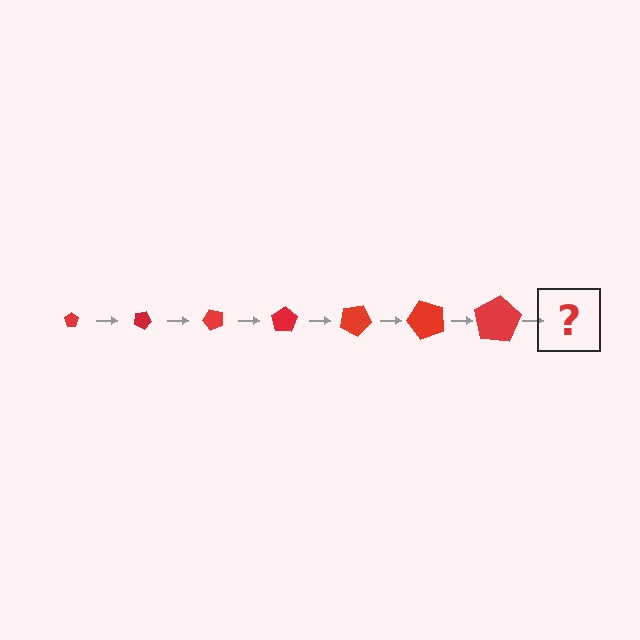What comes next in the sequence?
The next element should be a pentagon, larger than the previous one and rotated 175 degrees from the start.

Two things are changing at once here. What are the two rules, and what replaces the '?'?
The two rules are that the pentagon grows larger each step and it rotates 25 degrees each step. The '?' should be a pentagon, larger than the previous one and rotated 175 degrees from the start.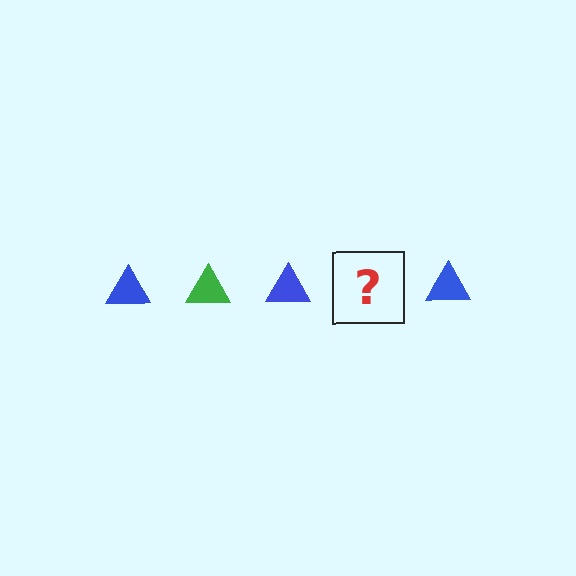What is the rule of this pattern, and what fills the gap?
The rule is that the pattern cycles through blue, green triangles. The gap should be filled with a green triangle.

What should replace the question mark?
The question mark should be replaced with a green triangle.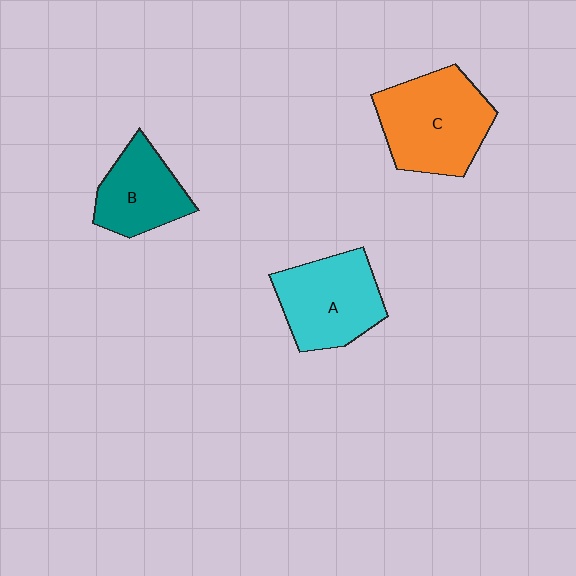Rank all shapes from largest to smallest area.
From largest to smallest: C (orange), A (cyan), B (teal).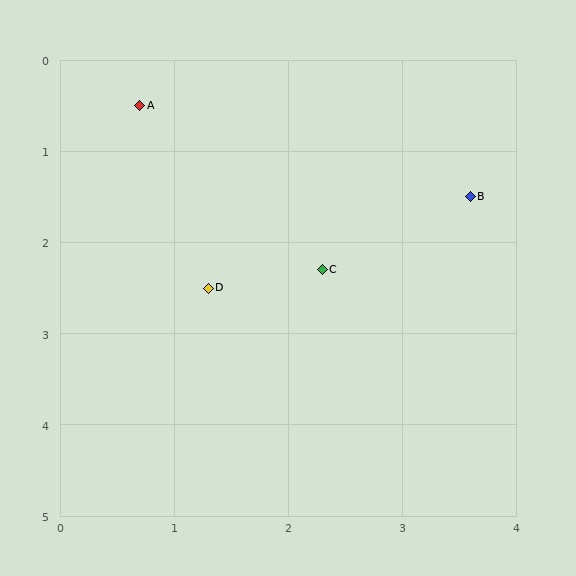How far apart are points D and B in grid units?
Points D and B are about 2.5 grid units apart.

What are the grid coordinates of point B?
Point B is at approximately (3.6, 1.5).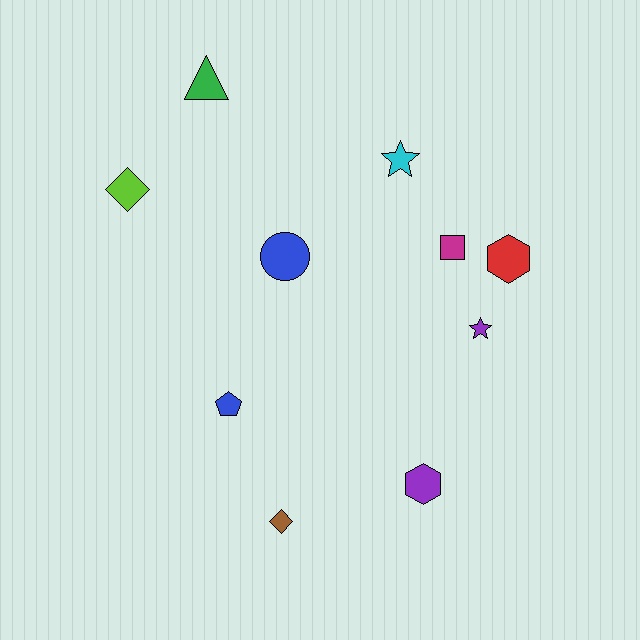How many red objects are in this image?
There is 1 red object.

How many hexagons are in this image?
There are 2 hexagons.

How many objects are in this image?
There are 10 objects.